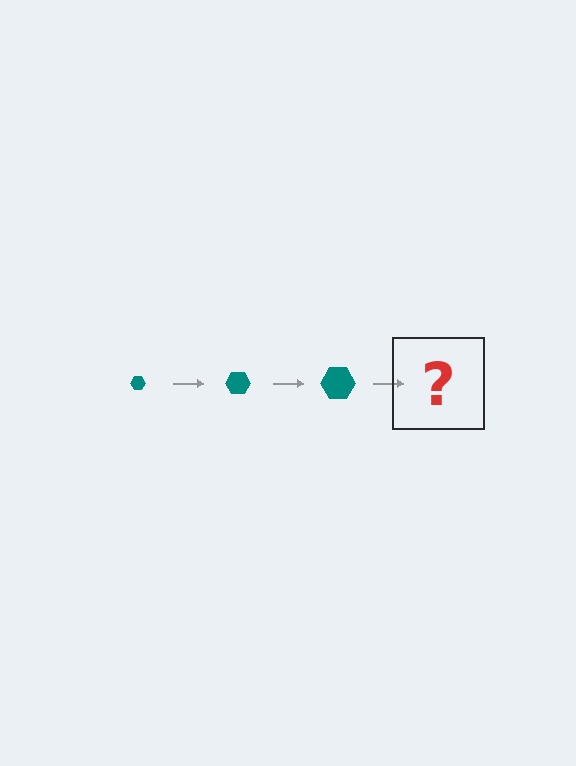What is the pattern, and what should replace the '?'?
The pattern is that the hexagon gets progressively larger each step. The '?' should be a teal hexagon, larger than the previous one.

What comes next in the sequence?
The next element should be a teal hexagon, larger than the previous one.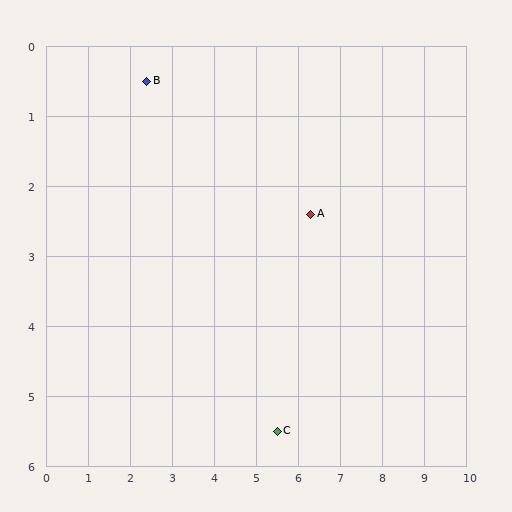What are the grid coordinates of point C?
Point C is at approximately (5.5, 5.5).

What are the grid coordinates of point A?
Point A is at approximately (6.3, 2.4).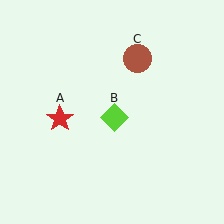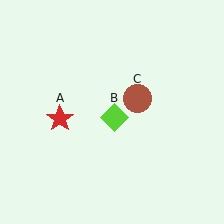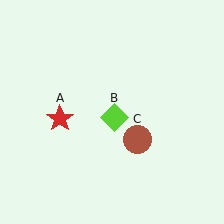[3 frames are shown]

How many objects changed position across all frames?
1 object changed position: brown circle (object C).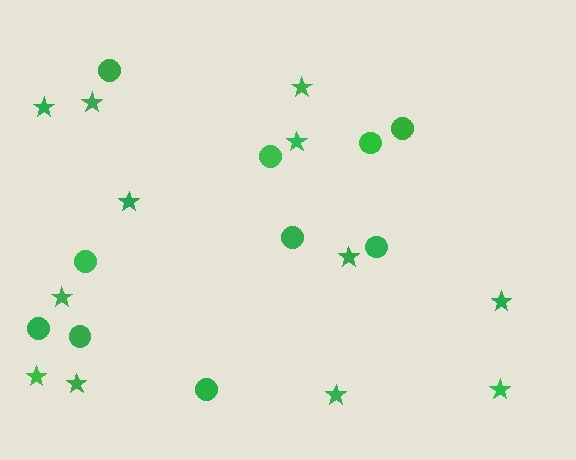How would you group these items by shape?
There are 2 groups: one group of circles (10) and one group of stars (12).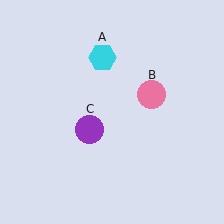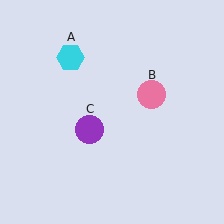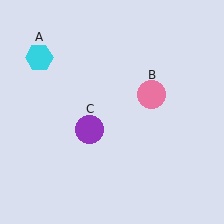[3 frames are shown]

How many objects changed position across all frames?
1 object changed position: cyan hexagon (object A).